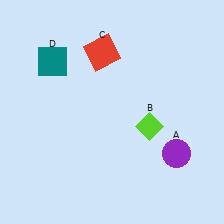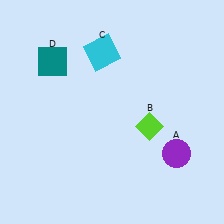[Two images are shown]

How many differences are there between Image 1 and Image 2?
There is 1 difference between the two images.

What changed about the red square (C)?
In Image 1, C is red. In Image 2, it changed to cyan.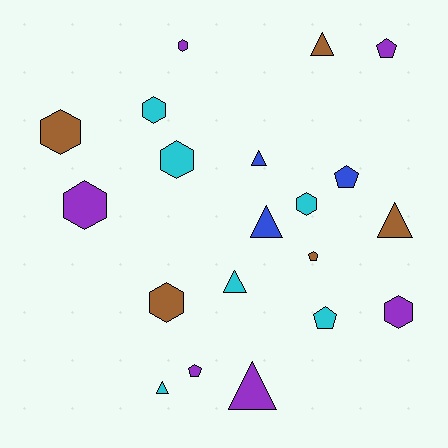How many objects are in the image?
There are 20 objects.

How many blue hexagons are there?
There are no blue hexagons.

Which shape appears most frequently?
Hexagon, with 8 objects.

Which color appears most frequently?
Purple, with 6 objects.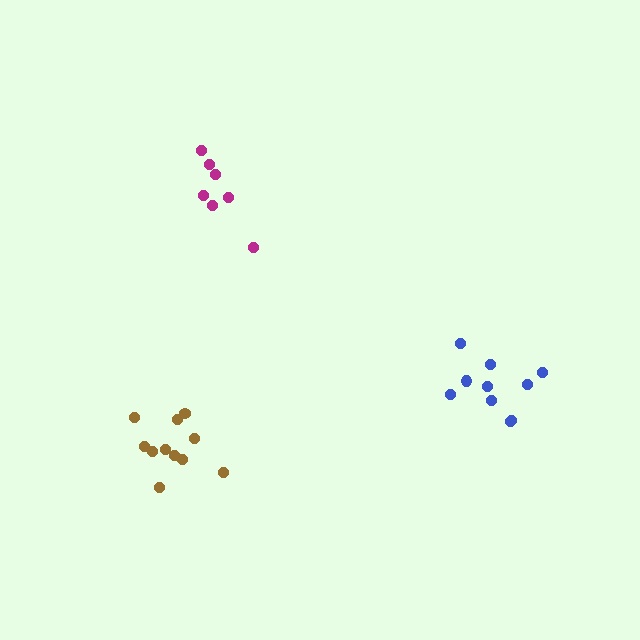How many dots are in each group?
Group 1: 10 dots, Group 2: 11 dots, Group 3: 7 dots (28 total).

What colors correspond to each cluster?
The clusters are colored: blue, brown, magenta.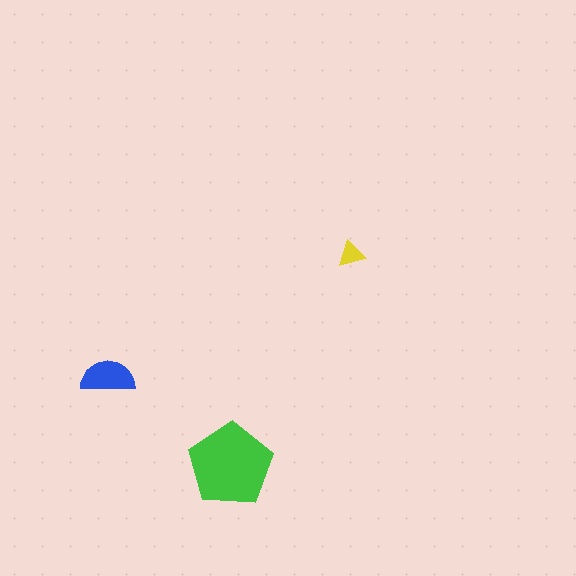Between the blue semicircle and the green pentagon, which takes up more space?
The green pentagon.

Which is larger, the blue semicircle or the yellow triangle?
The blue semicircle.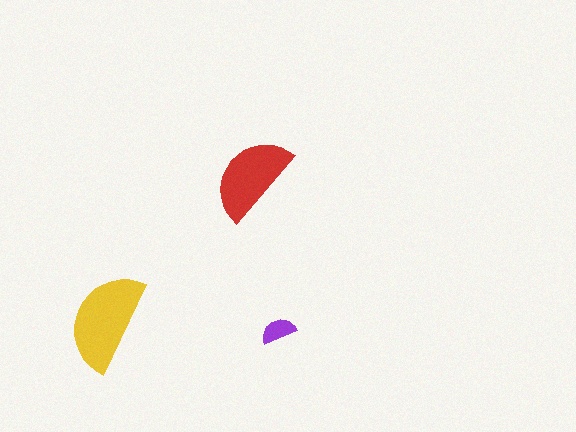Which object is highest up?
The red semicircle is topmost.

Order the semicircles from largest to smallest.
the yellow one, the red one, the purple one.